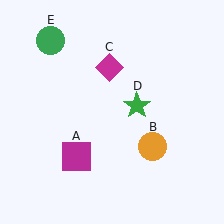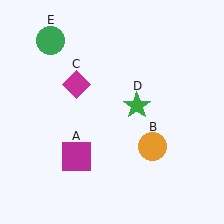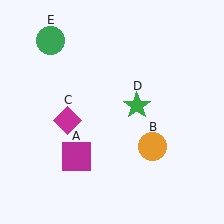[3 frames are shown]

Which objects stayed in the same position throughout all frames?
Magenta square (object A) and orange circle (object B) and green star (object D) and green circle (object E) remained stationary.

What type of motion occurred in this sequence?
The magenta diamond (object C) rotated counterclockwise around the center of the scene.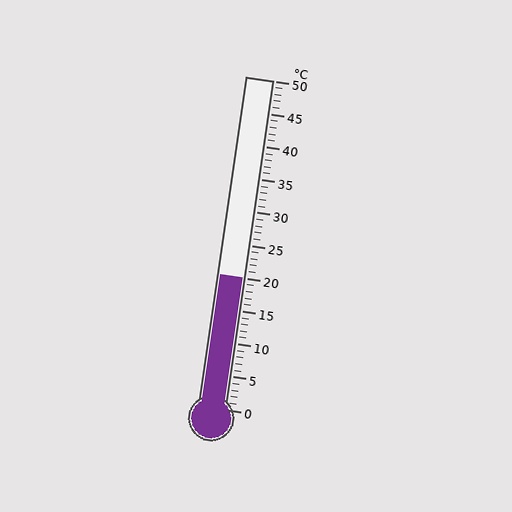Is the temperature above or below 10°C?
The temperature is above 10°C.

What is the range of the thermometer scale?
The thermometer scale ranges from 0°C to 50°C.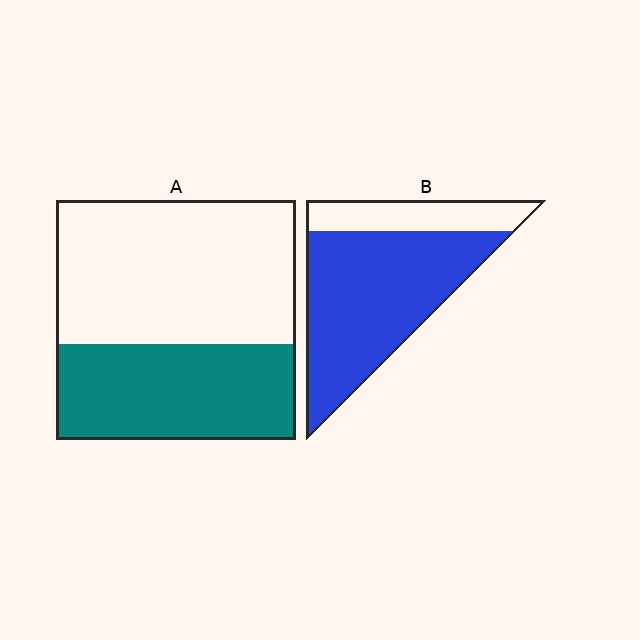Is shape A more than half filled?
No.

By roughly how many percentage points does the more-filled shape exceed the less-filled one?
By roughly 35 percentage points (B over A).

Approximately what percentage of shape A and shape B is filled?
A is approximately 40% and B is approximately 75%.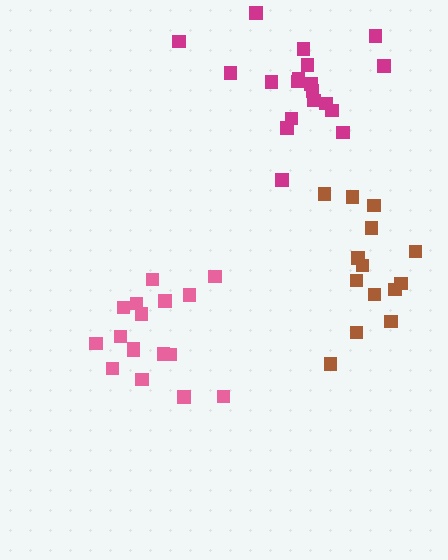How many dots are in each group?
Group 1: 14 dots, Group 2: 17 dots, Group 3: 19 dots (50 total).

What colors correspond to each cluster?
The clusters are colored: brown, pink, magenta.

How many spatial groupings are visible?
There are 3 spatial groupings.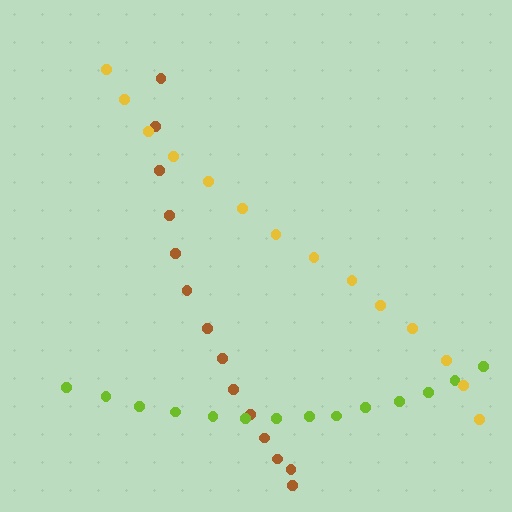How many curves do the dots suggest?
There are 3 distinct paths.